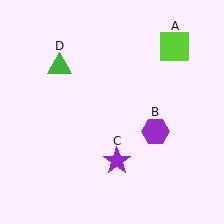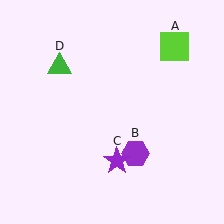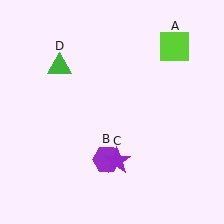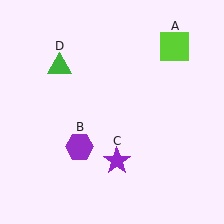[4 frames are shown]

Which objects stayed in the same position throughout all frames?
Lime square (object A) and purple star (object C) and green triangle (object D) remained stationary.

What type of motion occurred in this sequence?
The purple hexagon (object B) rotated clockwise around the center of the scene.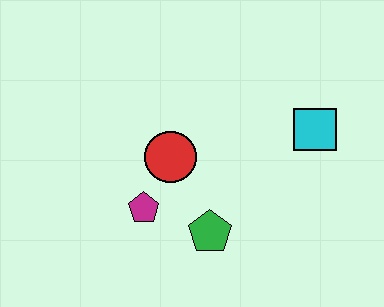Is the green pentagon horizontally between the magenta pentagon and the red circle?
No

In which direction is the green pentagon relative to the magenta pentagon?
The green pentagon is to the right of the magenta pentagon.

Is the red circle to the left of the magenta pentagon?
No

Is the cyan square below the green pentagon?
No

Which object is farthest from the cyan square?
The magenta pentagon is farthest from the cyan square.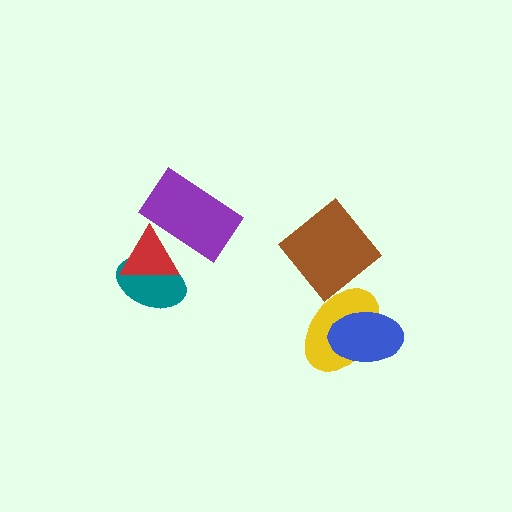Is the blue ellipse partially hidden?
No, no other shape covers it.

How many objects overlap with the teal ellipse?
1 object overlaps with the teal ellipse.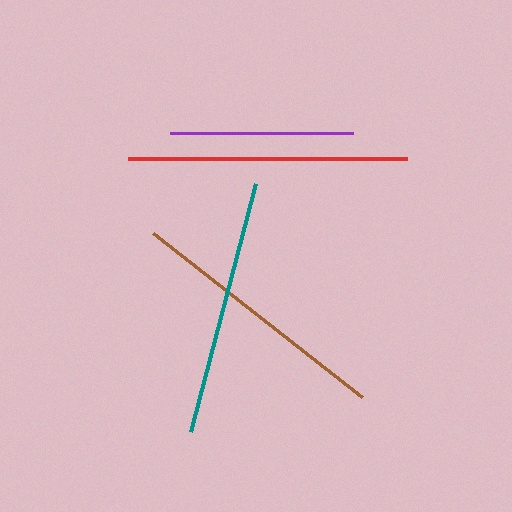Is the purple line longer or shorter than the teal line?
The teal line is longer than the purple line.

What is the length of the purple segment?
The purple segment is approximately 183 pixels long.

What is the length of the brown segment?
The brown segment is approximately 266 pixels long.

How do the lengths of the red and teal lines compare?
The red and teal lines are approximately the same length.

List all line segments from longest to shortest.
From longest to shortest: red, brown, teal, purple.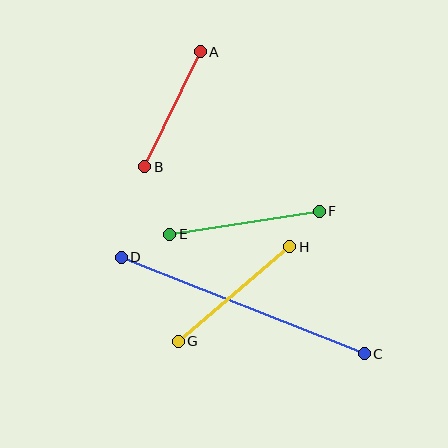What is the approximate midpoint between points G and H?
The midpoint is at approximately (234, 294) pixels.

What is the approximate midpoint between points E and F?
The midpoint is at approximately (244, 223) pixels.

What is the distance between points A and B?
The distance is approximately 128 pixels.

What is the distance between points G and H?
The distance is approximately 146 pixels.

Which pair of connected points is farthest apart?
Points C and D are farthest apart.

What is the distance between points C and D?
The distance is approximately 261 pixels.